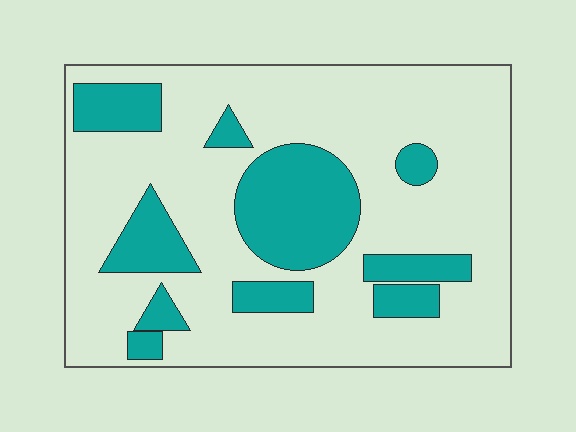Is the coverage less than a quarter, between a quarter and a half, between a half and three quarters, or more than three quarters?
Between a quarter and a half.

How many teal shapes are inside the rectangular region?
10.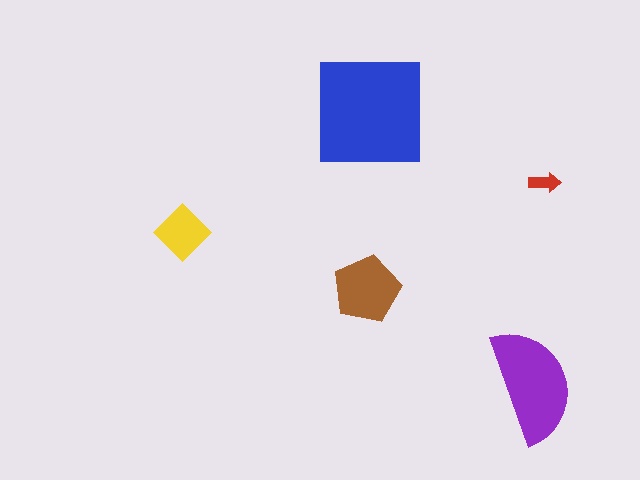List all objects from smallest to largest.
The red arrow, the yellow diamond, the brown pentagon, the purple semicircle, the blue square.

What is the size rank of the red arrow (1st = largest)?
5th.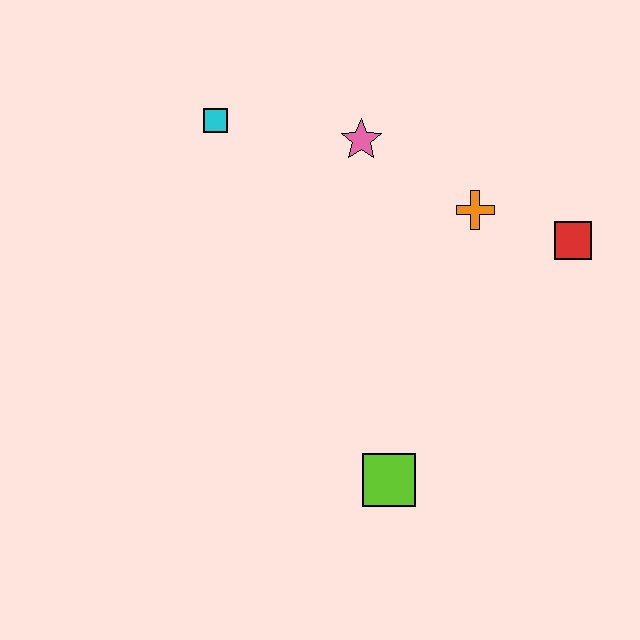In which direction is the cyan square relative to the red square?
The cyan square is to the left of the red square.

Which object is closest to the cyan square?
The pink star is closest to the cyan square.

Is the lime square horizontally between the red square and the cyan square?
Yes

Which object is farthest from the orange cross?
The lime square is farthest from the orange cross.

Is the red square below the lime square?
No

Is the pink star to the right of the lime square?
No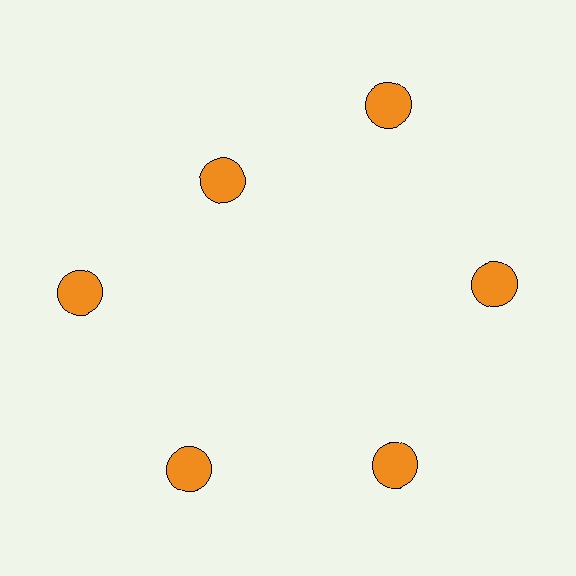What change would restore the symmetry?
The symmetry would be restored by moving it outward, back onto the ring so that all 6 circles sit at equal angles and equal distance from the center.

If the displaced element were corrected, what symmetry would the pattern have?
It would have 6-fold rotational symmetry — the pattern would map onto itself every 60 degrees.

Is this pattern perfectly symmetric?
No. The 6 orange circles are arranged in a ring, but one element near the 11 o'clock position is pulled inward toward the center, breaking the 6-fold rotational symmetry.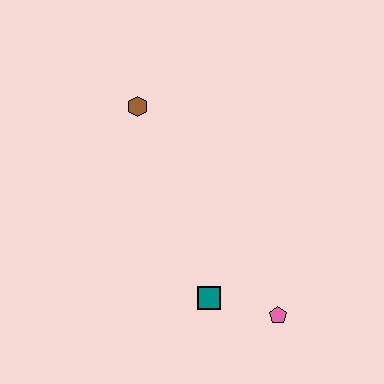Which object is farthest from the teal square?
The brown hexagon is farthest from the teal square.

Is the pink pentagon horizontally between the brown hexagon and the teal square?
No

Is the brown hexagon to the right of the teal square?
No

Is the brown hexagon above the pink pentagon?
Yes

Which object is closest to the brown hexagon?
The teal square is closest to the brown hexagon.